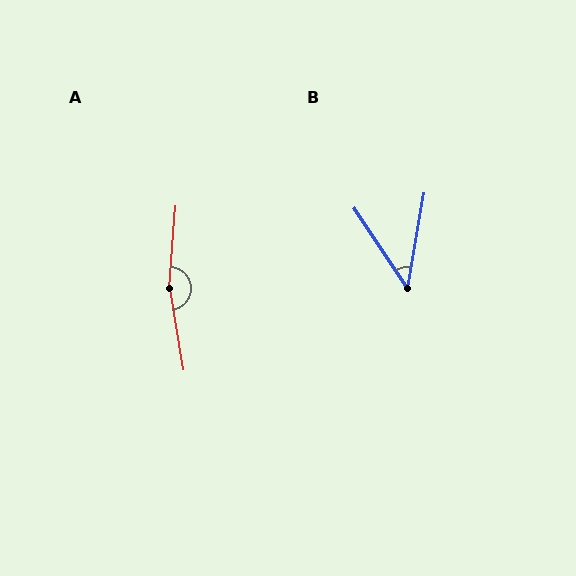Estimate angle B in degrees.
Approximately 43 degrees.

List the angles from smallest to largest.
B (43°), A (166°).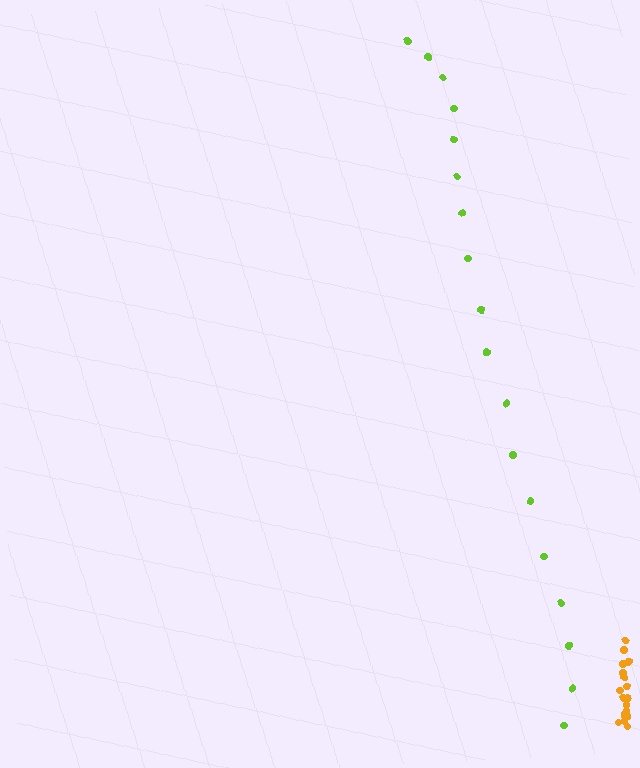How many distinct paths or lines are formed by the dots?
There are 2 distinct paths.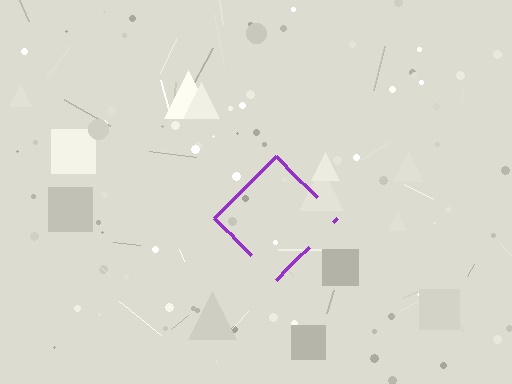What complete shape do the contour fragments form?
The contour fragments form a diamond.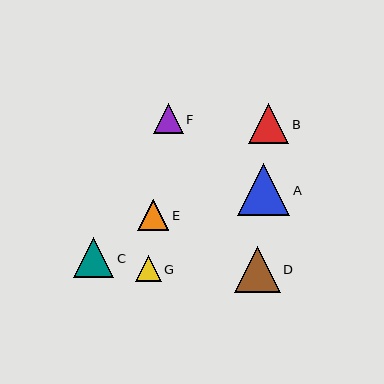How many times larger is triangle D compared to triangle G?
Triangle D is approximately 1.7 times the size of triangle G.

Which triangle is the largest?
Triangle A is the largest with a size of approximately 52 pixels.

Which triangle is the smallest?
Triangle G is the smallest with a size of approximately 26 pixels.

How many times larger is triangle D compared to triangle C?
Triangle D is approximately 1.1 times the size of triangle C.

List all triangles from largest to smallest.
From largest to smallest: A, D, C, B, E, F, G.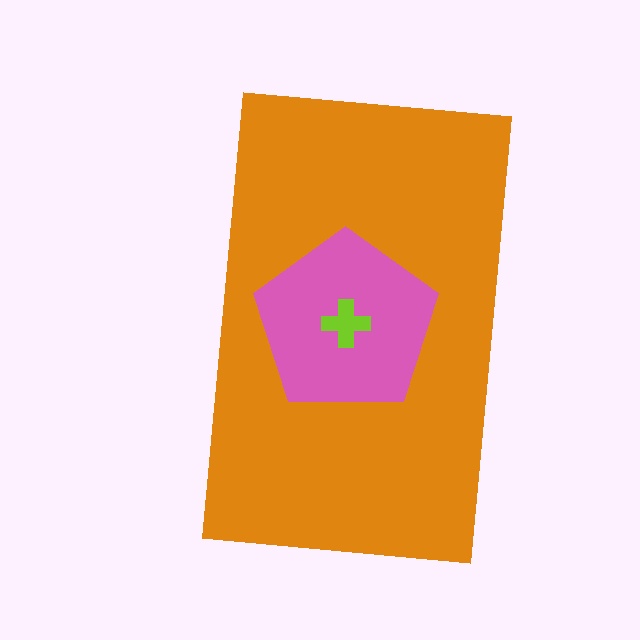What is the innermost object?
The lime cross.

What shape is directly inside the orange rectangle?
The pink pentagon.